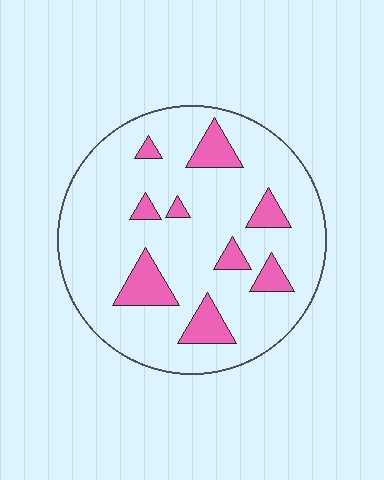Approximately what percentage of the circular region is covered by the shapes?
Approximately 15%.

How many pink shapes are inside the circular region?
9.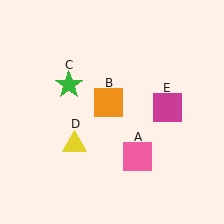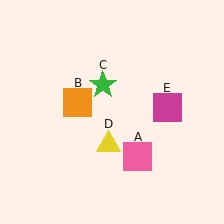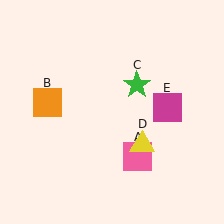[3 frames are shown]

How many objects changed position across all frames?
3 objects changed position: orange square (object B), green star (object C), yellow triangle (object D).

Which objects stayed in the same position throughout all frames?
Pink square (object A) and magenta square (object E) remained stationary.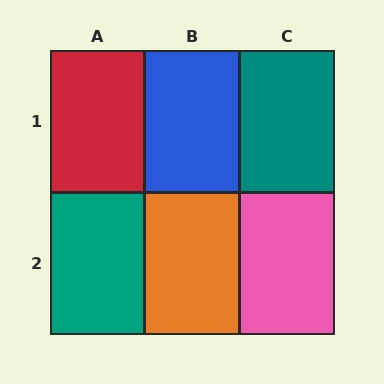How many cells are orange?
1 cell is orange.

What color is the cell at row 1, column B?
Blue.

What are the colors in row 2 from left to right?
Teal, orange, pink.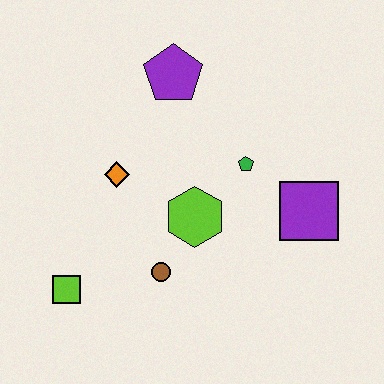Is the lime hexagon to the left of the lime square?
No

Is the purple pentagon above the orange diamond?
Yes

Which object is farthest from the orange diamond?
The purple square is farthest from the orange diamond.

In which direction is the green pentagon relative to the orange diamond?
The green pentagon is to the right of the orange diamond.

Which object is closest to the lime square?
The brown circle is closest to the lime square.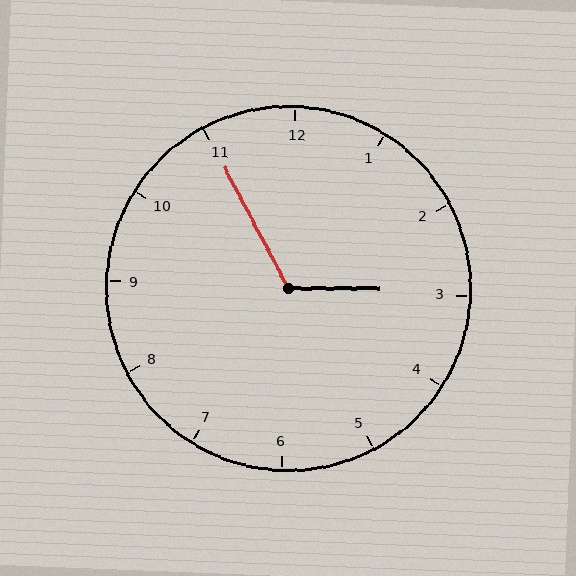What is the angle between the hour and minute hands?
Approximately 118 degrees.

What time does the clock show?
2:55.